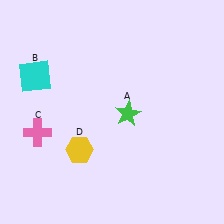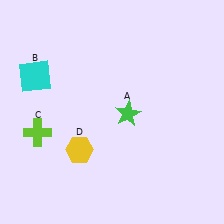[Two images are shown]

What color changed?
The cross (C) changed from pink in Image 1 to lime in Image 2.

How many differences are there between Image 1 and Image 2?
There is 1 difference between the two images.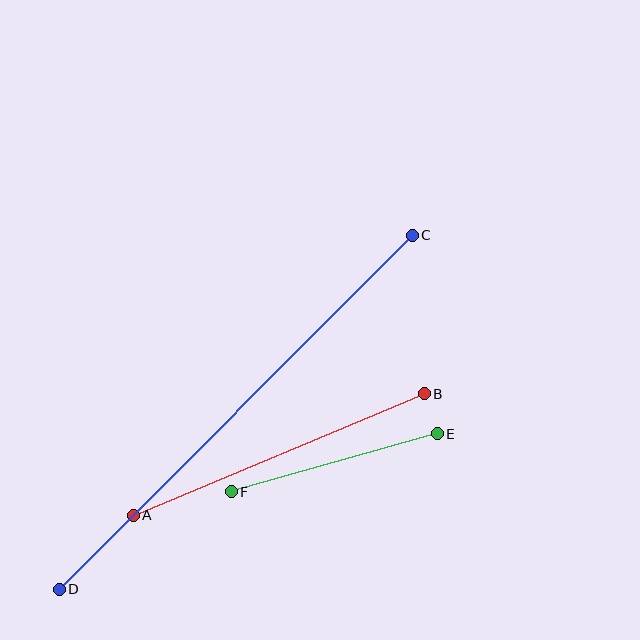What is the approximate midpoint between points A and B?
The midpoint is at approximately (279, 455) pixels.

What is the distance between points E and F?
The distance is approximately 214 pixels.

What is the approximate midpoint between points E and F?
The midpoint is at approximately (334, 463) pixels.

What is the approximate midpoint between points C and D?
The midpoint is at approximately (236, 412) pixels.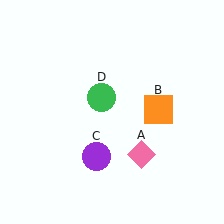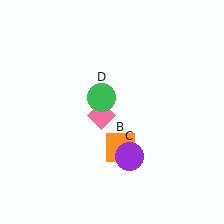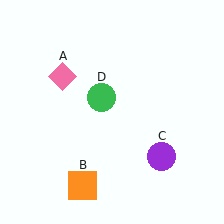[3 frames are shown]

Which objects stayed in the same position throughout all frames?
Green circle (object D) remained stationary.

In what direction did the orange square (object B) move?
The orange square (object B) moved down and to the left.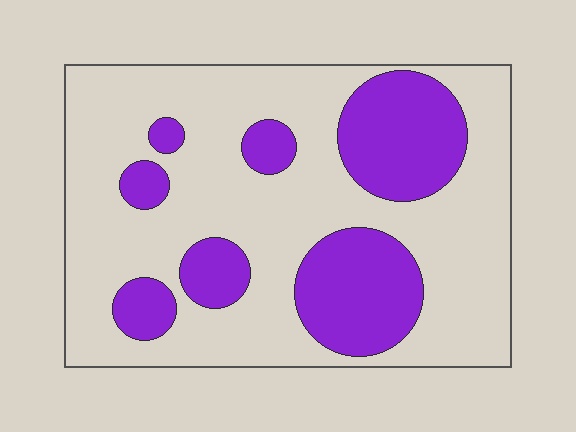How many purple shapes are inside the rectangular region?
7.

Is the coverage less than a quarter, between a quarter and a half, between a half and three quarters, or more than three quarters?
Between a quarter and a half.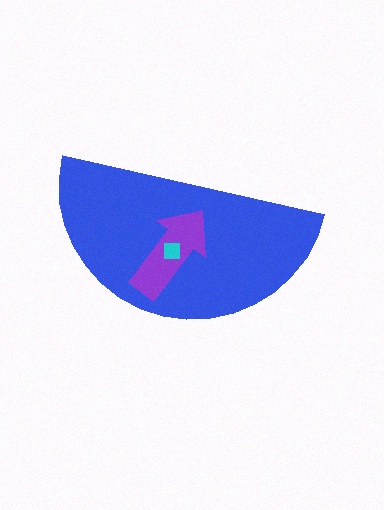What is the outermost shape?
The blue semicircle.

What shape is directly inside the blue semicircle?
The purple arrow.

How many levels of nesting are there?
3.